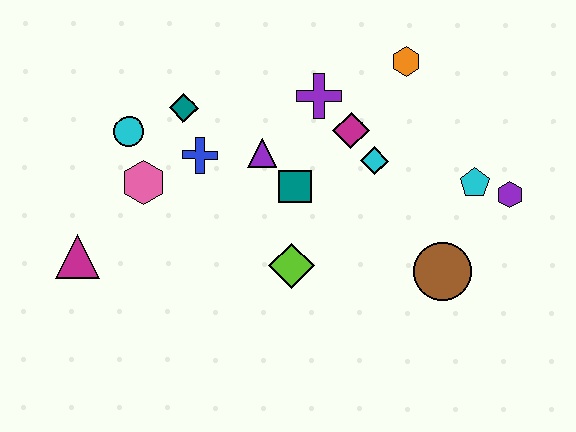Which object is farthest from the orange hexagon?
The magenta triangle is farthest from the orange hexagon.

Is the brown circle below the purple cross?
Yes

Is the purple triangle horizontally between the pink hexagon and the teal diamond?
No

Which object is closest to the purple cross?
The magenta diamond is closest to the purple cross.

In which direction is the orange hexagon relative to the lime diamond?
The orange hexagon is above the lime diamond.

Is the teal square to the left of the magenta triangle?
No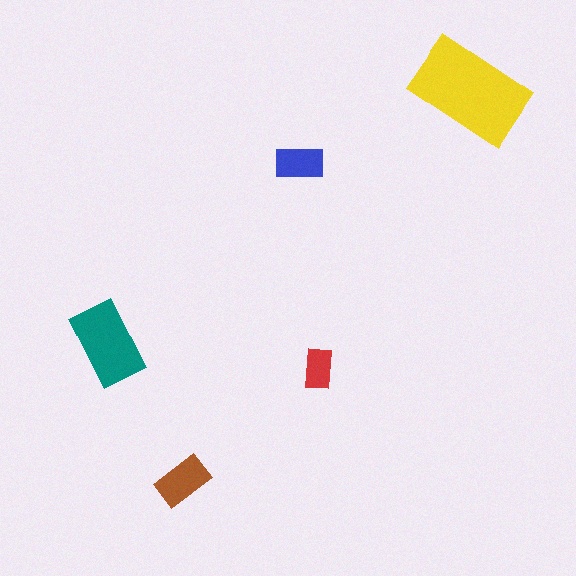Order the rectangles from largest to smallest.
the yellow one, the teal one, the brown one, the blue one, the red one.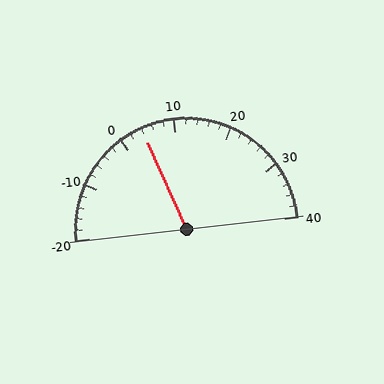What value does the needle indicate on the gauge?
The needle indicates approximately 4.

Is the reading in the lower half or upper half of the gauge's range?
The reading is in the lower half of the range (-20 to 40).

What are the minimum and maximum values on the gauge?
The gauge ranges from -20 to 40.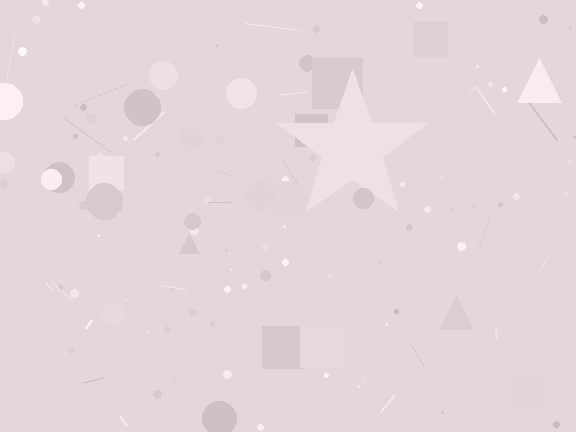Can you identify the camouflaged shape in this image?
The camouflaged shape is a star.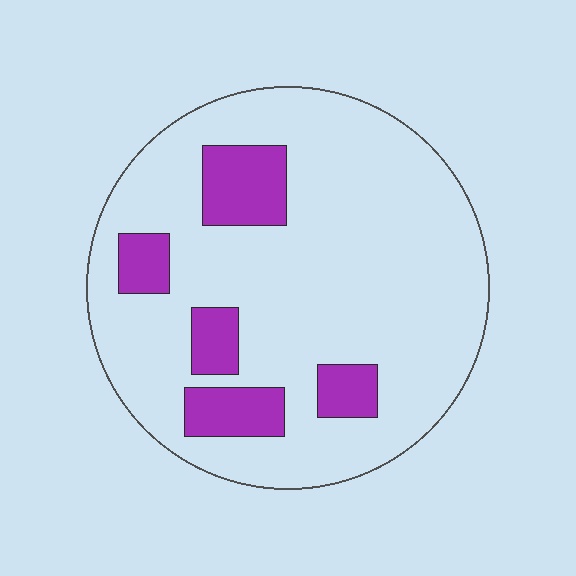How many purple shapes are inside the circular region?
5.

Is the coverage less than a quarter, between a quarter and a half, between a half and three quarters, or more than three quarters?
Less than a quarter.